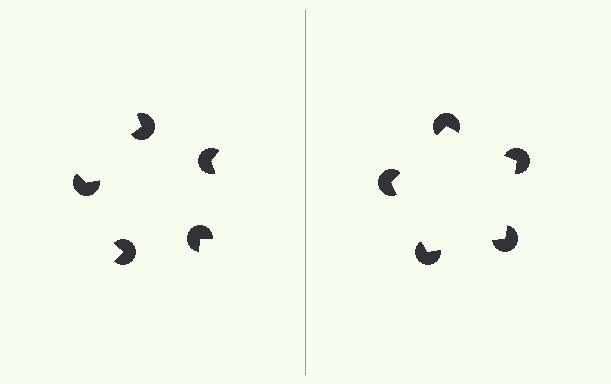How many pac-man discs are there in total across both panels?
10 — 5 on each side.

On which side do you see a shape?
An illusory pentagon appears on the right side. On the left side the wedge cuts are rotated, so no coherent shape forms.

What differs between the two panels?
The pac-man discs are positioned identically on both sides; only the wedge orientations differ. On the right they align to a pentagon; on the left they are misaligned.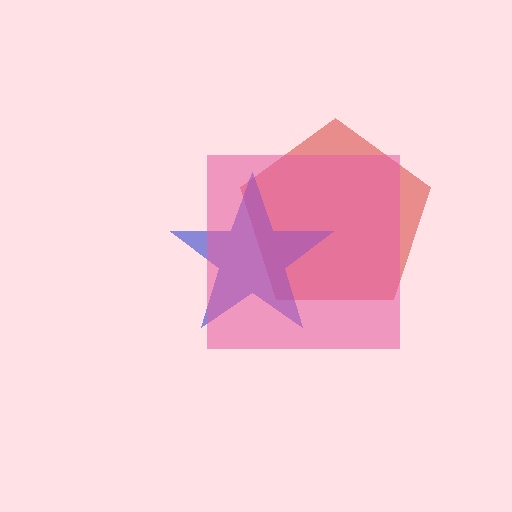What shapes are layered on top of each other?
The layered shapes are: a red pentagon, a blue star, a pink square.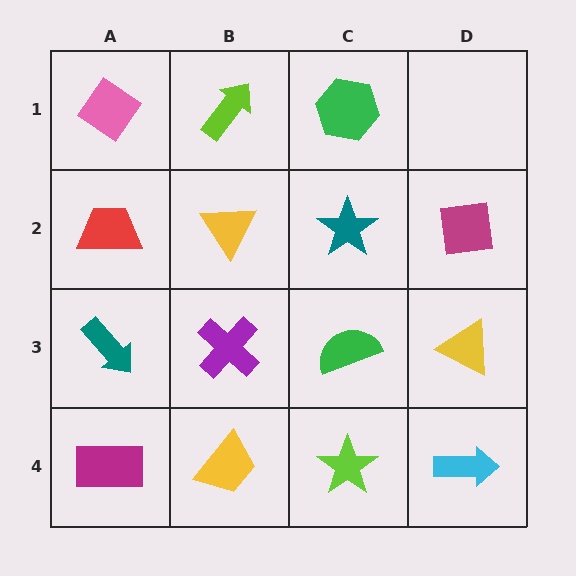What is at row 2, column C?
A teal star.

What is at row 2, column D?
A magenta square.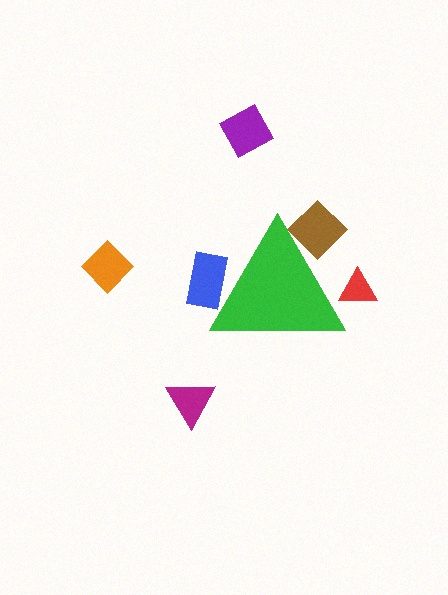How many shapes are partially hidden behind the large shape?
3 shapes are partially hidden.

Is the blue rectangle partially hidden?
Yes, the blue rectangle is partially hidden behind the green triangle.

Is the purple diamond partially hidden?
No, the purple diamond is fully visible.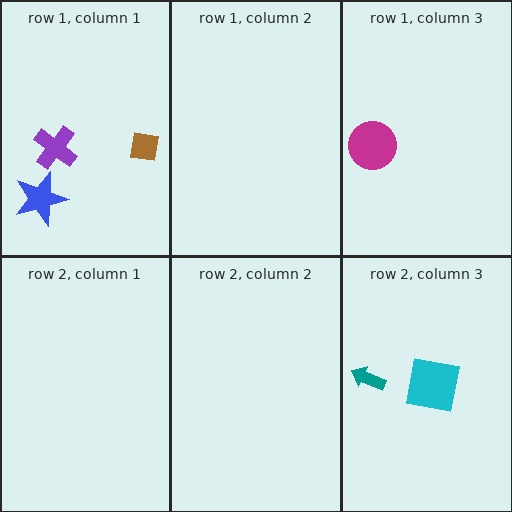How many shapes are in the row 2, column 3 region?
2.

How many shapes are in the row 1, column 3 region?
1.